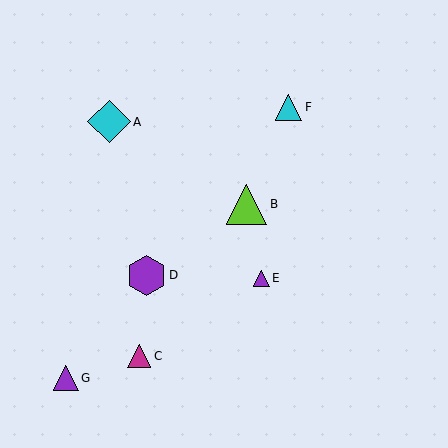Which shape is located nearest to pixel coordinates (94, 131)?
The cyan diamond (labeled A) at (109, 122) is nearest to that location.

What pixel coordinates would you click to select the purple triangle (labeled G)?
Click at (66, 378) to select the purple triangle G.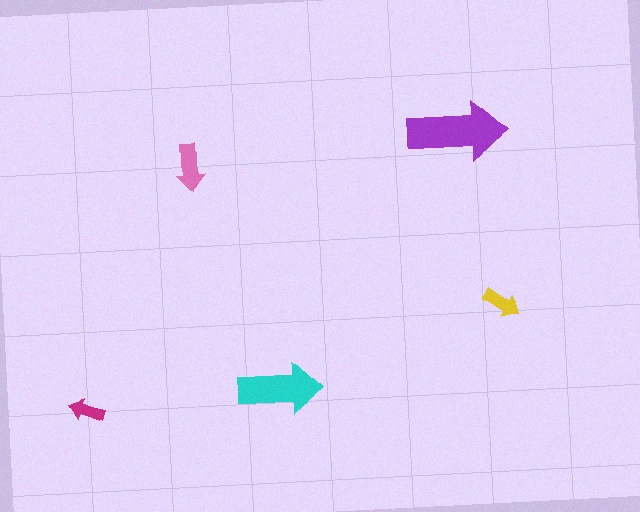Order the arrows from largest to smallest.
the purple one, the cyan one, the pink one, the yellow one, the magenta one.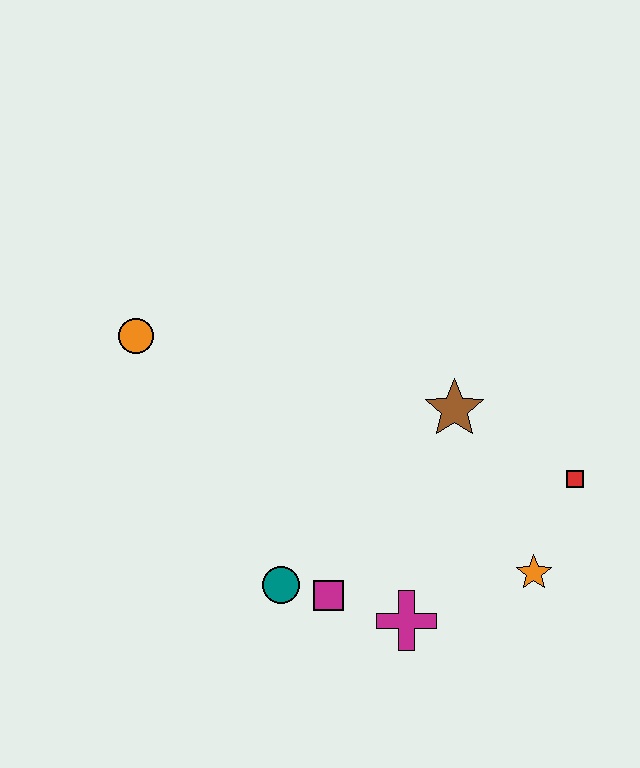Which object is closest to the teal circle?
The magenta square is closest to the teal circle.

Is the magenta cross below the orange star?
Yes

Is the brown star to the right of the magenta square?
Yes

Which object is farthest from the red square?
The orange circle is farthest from the red square.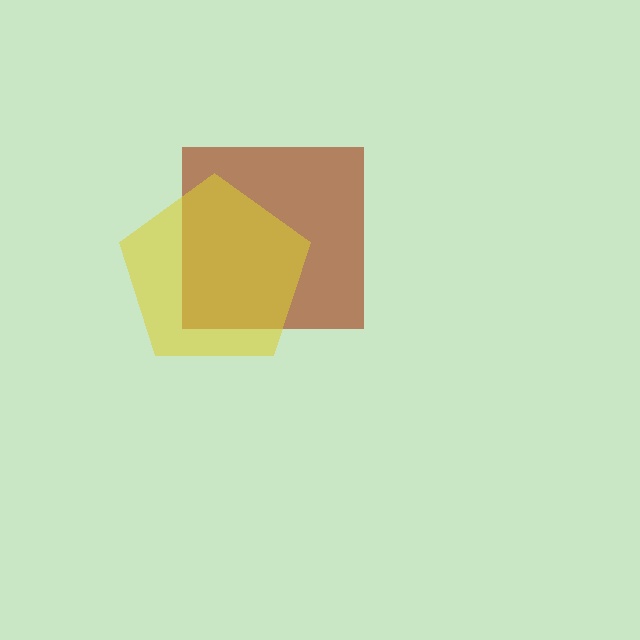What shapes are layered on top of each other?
The layered shapes are: a brown square, a yellow pentagon.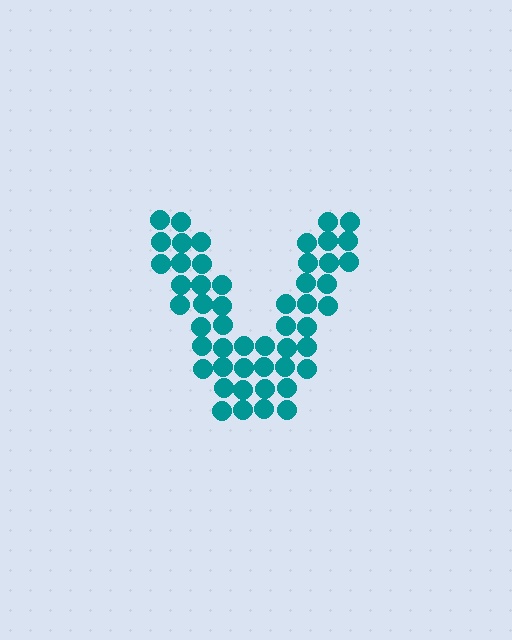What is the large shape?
The large shape is the letter V.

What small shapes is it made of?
It is made of small circles.